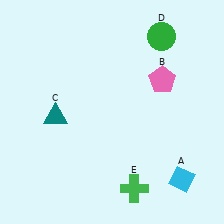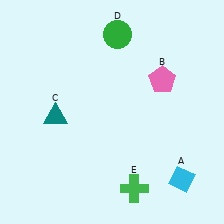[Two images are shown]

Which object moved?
The green circle (D) moved left.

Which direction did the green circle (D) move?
The green circle (D) moved left.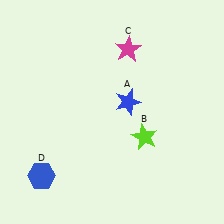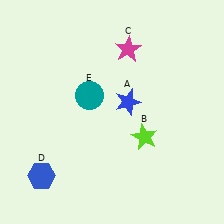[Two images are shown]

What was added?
A teal circle (E) was added in Image 2.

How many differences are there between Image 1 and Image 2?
There is 1 difference between the two images.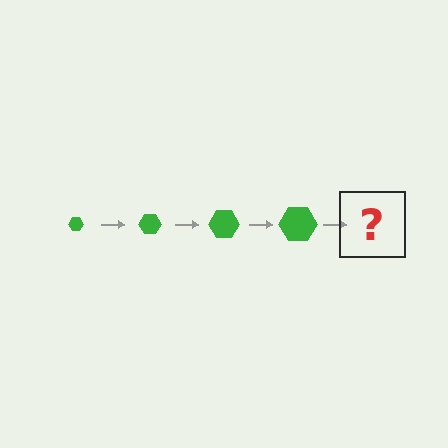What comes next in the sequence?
The next element should be a green hexagon, larger than the previous one.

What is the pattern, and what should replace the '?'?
The pattern is that the hexagon gets progressively larger each step. The '?' should be a green hexagon, larger than the previous one.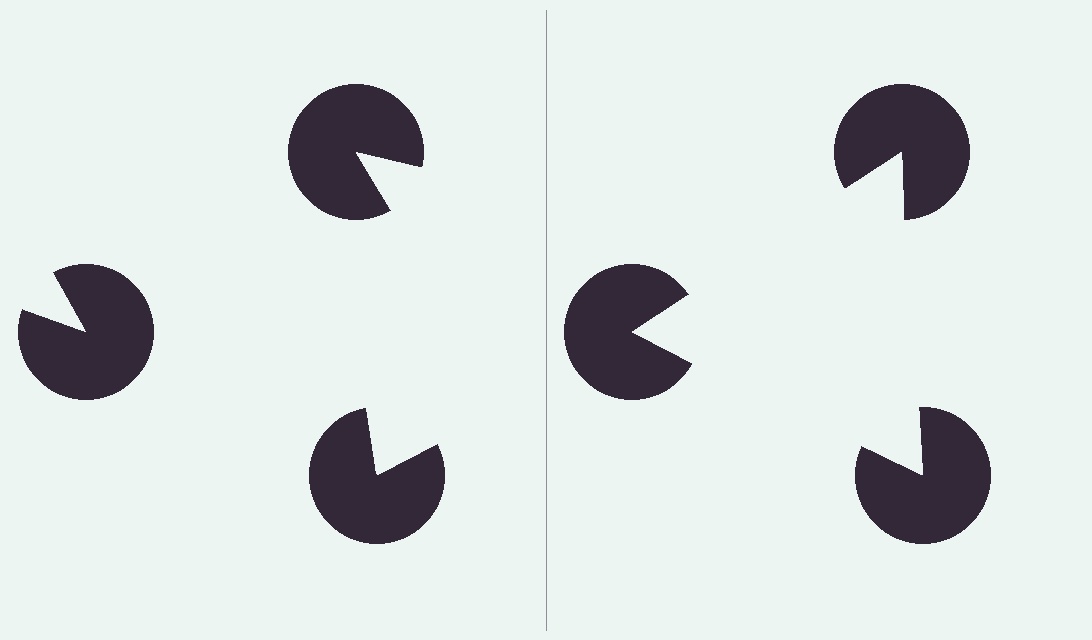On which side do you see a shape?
An illusory triangle appears on the right side. On the left side the wedge cuts are rotated, so no coherent shape forms.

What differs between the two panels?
The pac-man discs are positioned identically on both sides; only the wedge orientations differ. On the right they align to a triangle; on the left they are misaligned.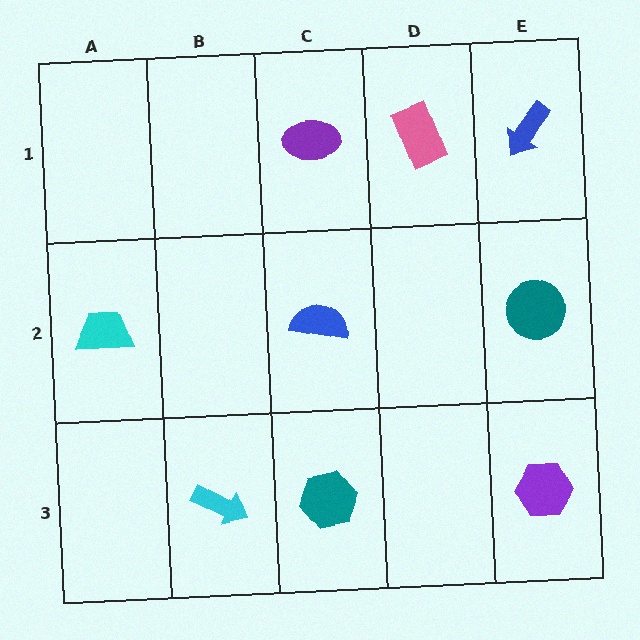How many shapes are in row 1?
3 shapes.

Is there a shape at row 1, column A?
No, that cell is empty.